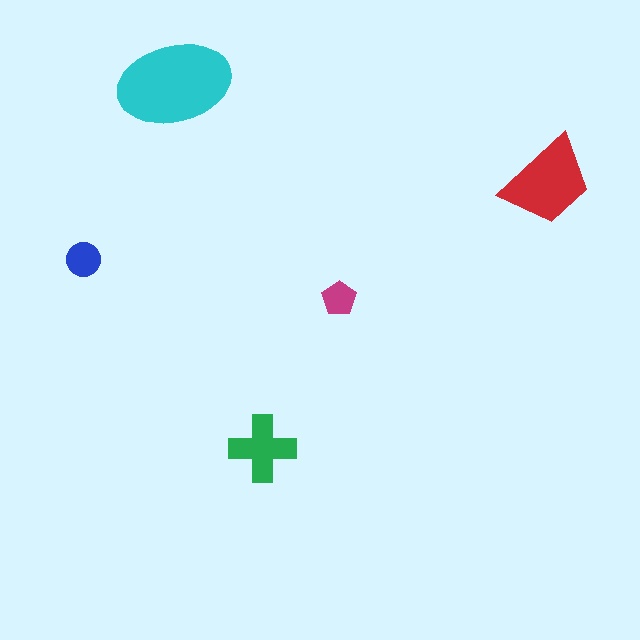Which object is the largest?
The cyan ellipse.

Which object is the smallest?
The magenta pentagon.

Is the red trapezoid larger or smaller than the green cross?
Larger.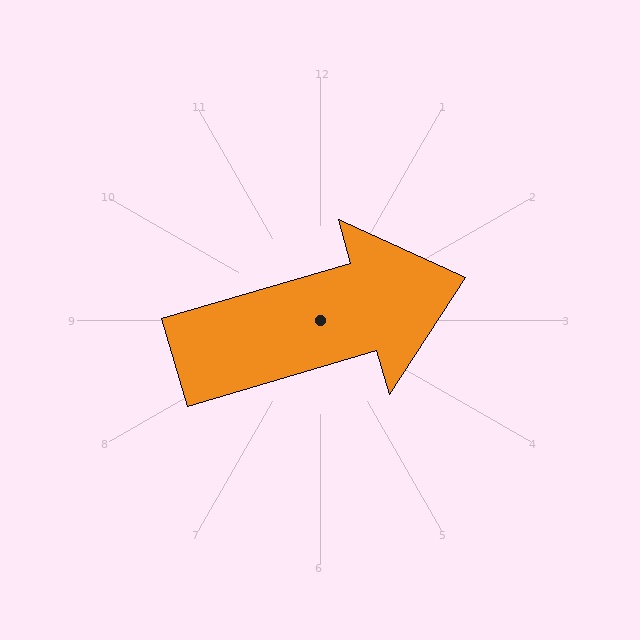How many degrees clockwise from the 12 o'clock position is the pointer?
Approximately 74 degrees.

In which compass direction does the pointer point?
East.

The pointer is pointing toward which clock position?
Roughly 2 o'clock.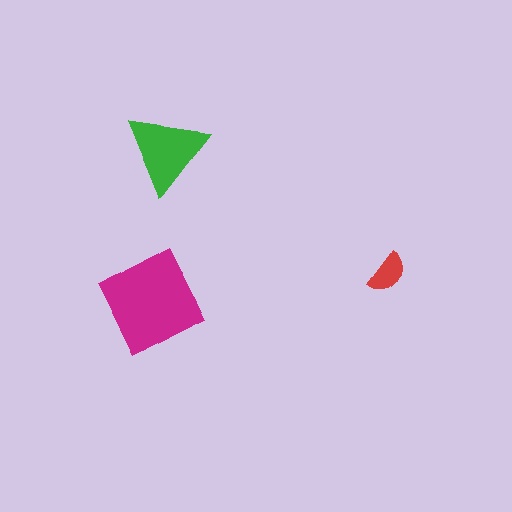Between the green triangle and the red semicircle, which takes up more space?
The green triangle.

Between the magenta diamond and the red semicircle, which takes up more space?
The magenta diamond.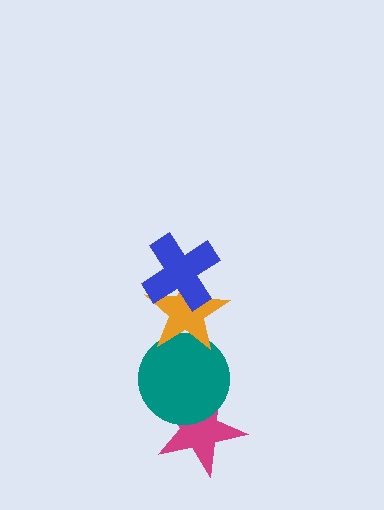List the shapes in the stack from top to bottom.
From top to bottom: the blue cross, the orange star, the teal circle, the magenta star.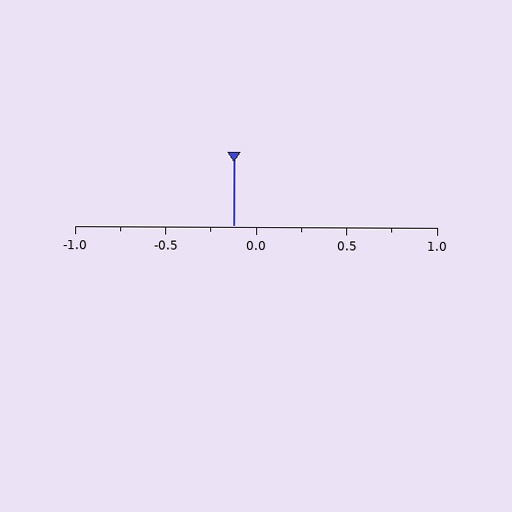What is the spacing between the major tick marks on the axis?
The major ticks are spaced 0.5 apart.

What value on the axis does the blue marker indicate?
The marker indicates approximately -0.12.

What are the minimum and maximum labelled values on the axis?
The axis runs from -1.0 to 1.0.